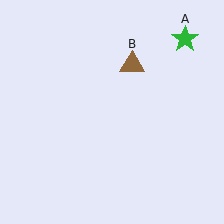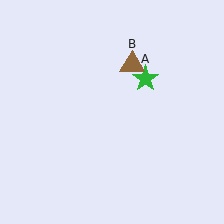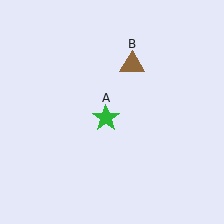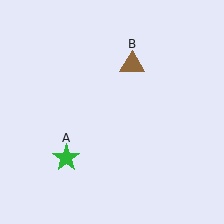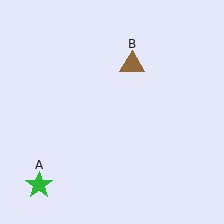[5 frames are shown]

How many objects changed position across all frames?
1 object changed position: green star (object A).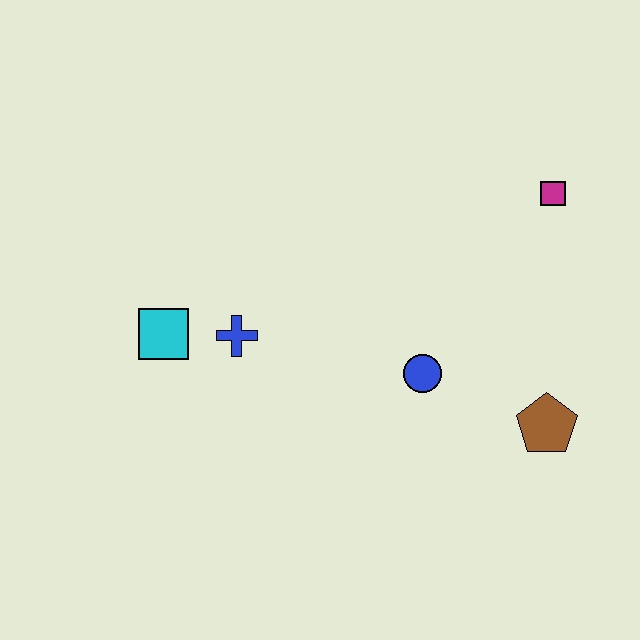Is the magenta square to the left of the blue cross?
No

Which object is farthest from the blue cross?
The magenta square is farthest from the blue cross.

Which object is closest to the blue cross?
The cyan square is closest to the blue cross.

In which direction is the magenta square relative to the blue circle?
The magenta square is above the blue circle.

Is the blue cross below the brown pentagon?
No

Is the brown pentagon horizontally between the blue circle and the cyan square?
No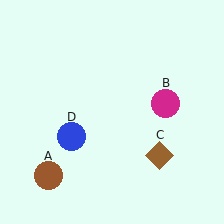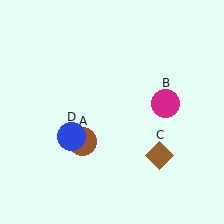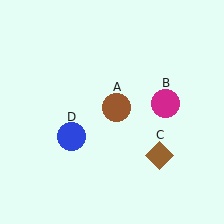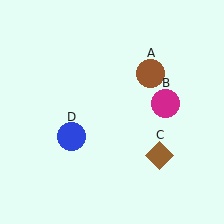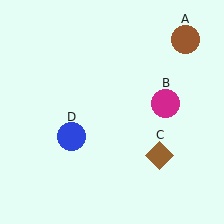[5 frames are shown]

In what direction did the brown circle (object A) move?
The brown circle (object A) moved up and to the right.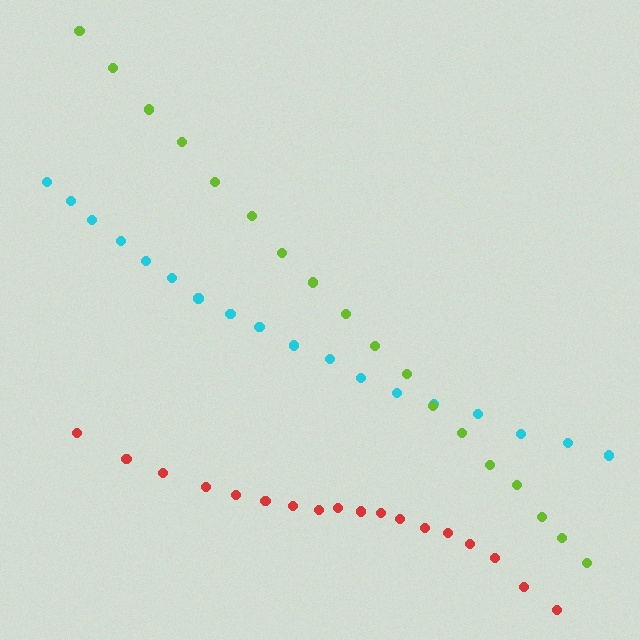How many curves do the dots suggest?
There are 3 distinct paths.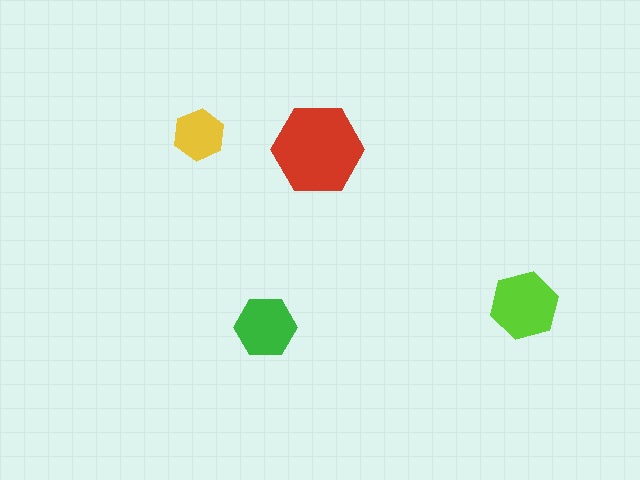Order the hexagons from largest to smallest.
the red one, the lime one, the green one, the yellow one.